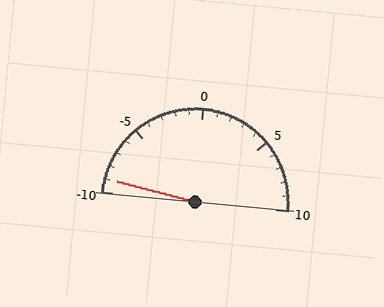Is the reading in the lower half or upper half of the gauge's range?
The reading is in the lower half of the range (-10 to 10).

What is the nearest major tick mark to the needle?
The nearest major tick mark is -10.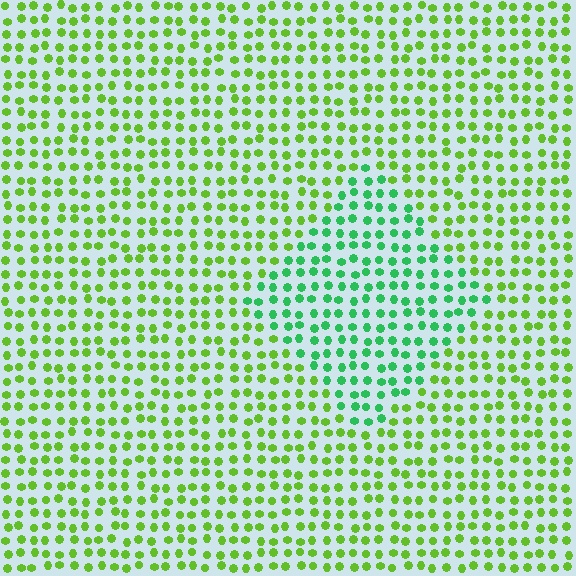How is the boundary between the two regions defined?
The boundary is defined purely by a slight shift in hue (about 41 degrees). Spacing, size, and orientation are identical on both sides.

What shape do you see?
I see a diamond.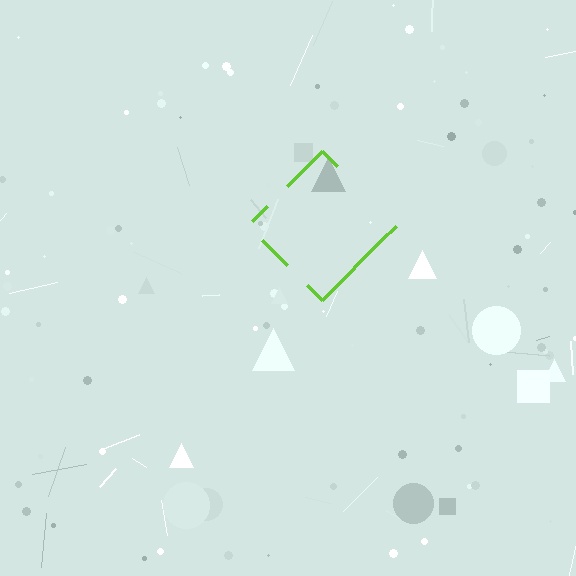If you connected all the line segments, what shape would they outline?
They would outline a diamond.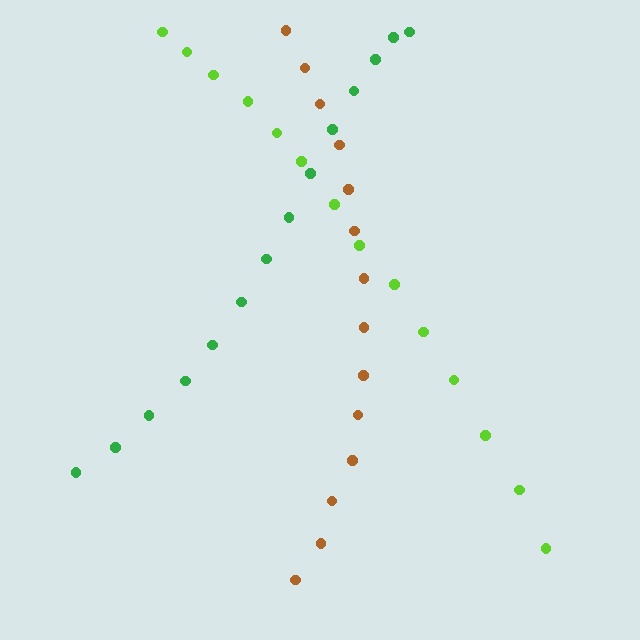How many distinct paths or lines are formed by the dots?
There are 3 distinct paths.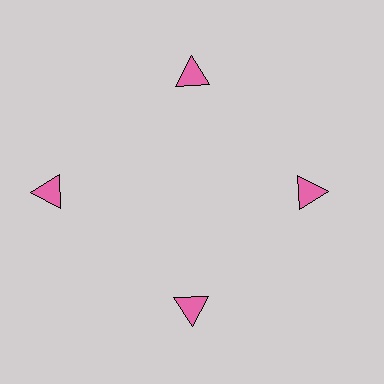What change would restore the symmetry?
The symmetry would be restored by moving it inward, back onto the ring so that all 4 triangles sit at equal angles and equal distance from the center.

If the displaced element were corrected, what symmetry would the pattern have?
It would have 4-fold rotational symmetry — the pattern would map onto itself every 90 degrees.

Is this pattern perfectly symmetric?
No. The 4 pink triangles are arranged in a ring, but one element near the 9 o'clock position is pushed outward from the center, breaking the 4-fold rotational symmetry.